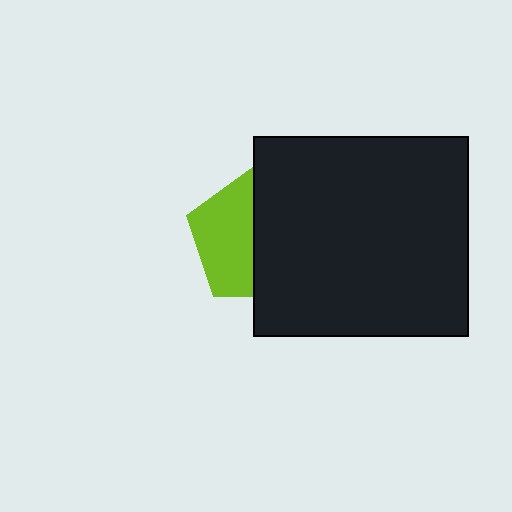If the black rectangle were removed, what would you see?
You would see the complete lime pentagon.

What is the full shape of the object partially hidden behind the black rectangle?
The partially hidden object is a lime pentagon.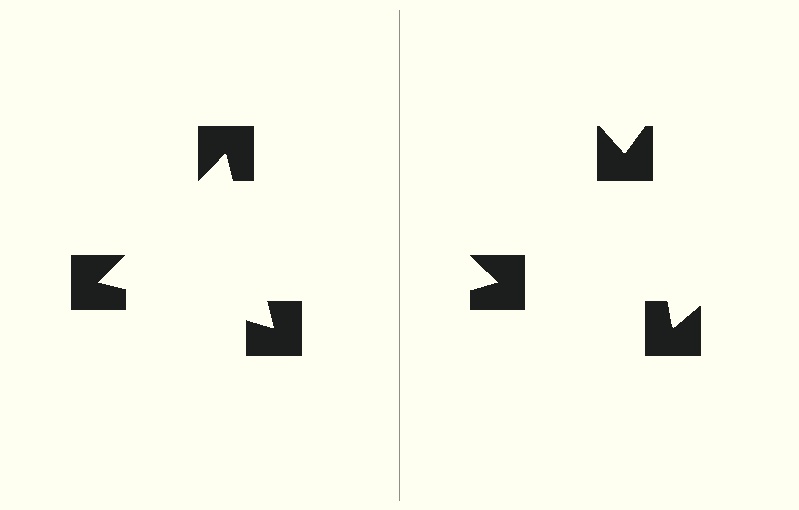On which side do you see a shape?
An illusory triangle appears on the left side. On the right side the wedge cuts are rotated, so no coherent shape forms.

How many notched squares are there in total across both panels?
6 — 3 on each side.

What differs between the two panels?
The notched squares are positioned identically on both sides; only the wedge orientations differ. On the left they align to a triangle; on the right they are misaligned.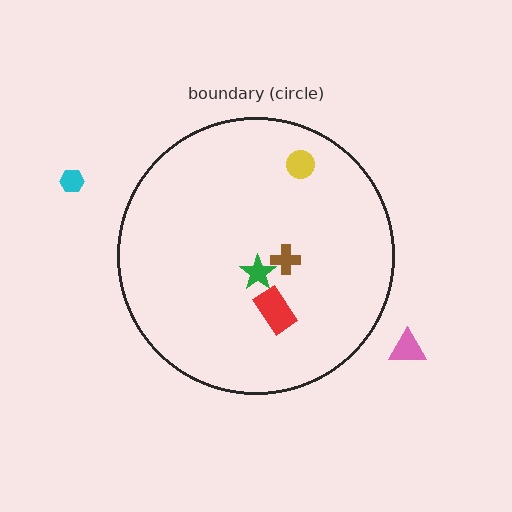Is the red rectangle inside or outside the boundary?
Inside.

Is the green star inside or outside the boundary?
Inside.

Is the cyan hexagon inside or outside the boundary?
Outside.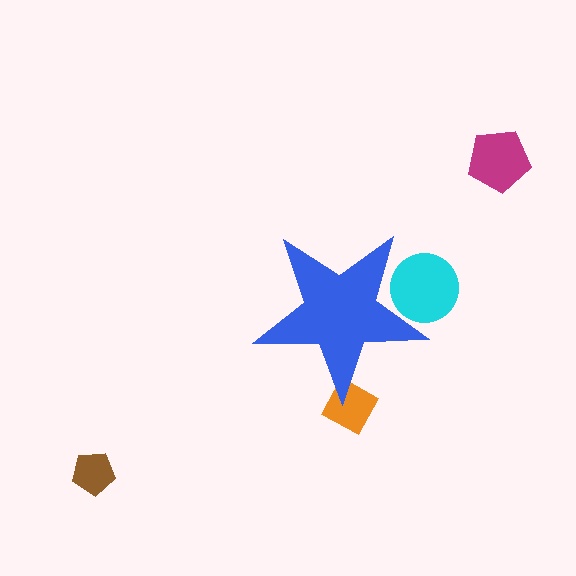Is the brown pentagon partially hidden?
No, the brown pentagon is fully visible.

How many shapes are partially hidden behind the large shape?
2 shapes are partially hidden.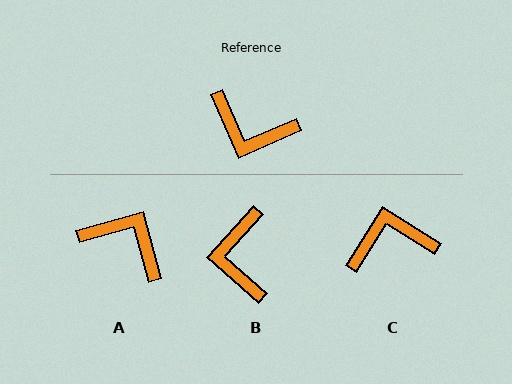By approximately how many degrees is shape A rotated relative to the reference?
Approximately 172 degrees counter-clockwise.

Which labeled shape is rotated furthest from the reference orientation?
A, about 172 degrees away.